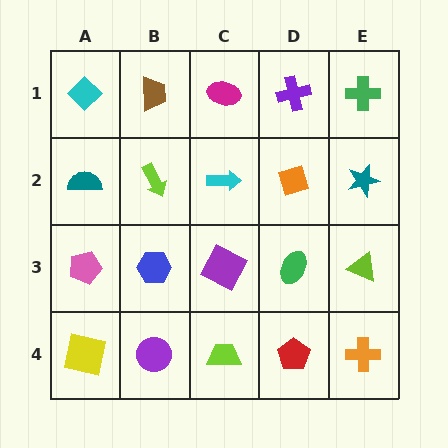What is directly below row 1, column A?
A teal semicircle.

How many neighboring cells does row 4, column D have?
3.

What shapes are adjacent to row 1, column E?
A teal star (row 2, column E), a purple cross (row 1, column D).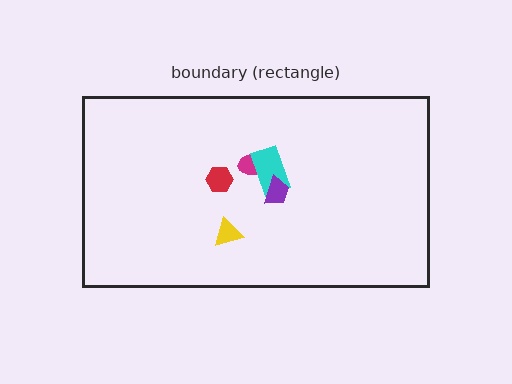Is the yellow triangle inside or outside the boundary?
Inside.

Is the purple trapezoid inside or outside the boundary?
Inside.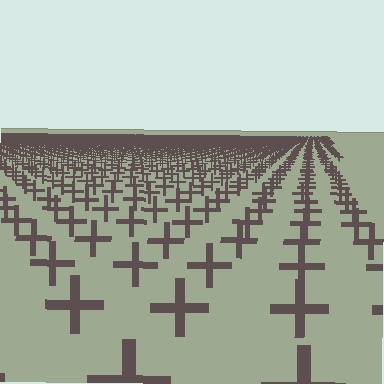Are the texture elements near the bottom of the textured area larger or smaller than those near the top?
Larger. Near the bottom, elements are closer to the viewer and appear at a bigger on-screen size.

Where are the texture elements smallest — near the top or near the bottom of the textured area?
Near the top.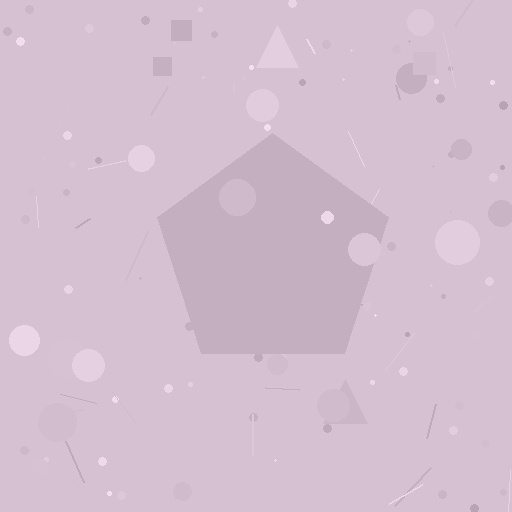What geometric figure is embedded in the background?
A pentagon is embedded in the background.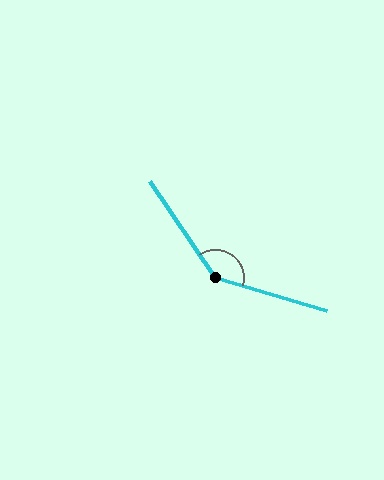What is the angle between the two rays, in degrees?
Approximately 140 degrees.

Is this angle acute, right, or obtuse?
It is obtuse.